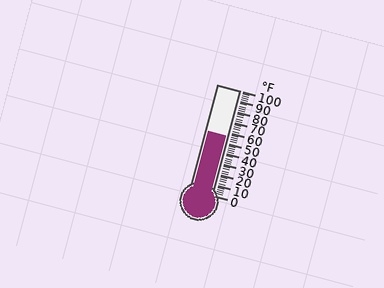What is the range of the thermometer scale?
The thermometer scale ranges from 0°F to 100°F.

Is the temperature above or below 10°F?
The temperature is above 10°F.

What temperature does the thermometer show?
The thermometer shows approximately 56°F.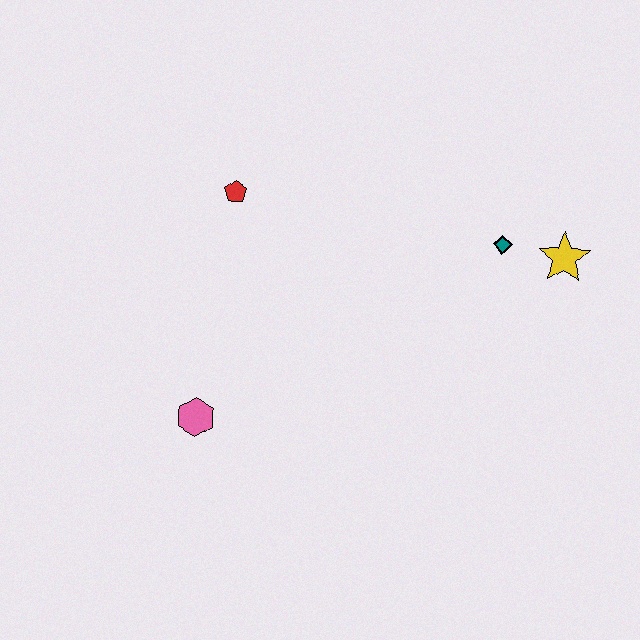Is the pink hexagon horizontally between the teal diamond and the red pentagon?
No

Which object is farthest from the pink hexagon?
The yellow star is farthest from the pink hexagon.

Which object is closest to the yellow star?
The teal diamond is closest to the yellow star.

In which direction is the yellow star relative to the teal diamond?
The yellow star is to the right of the teal diamond.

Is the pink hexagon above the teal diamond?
No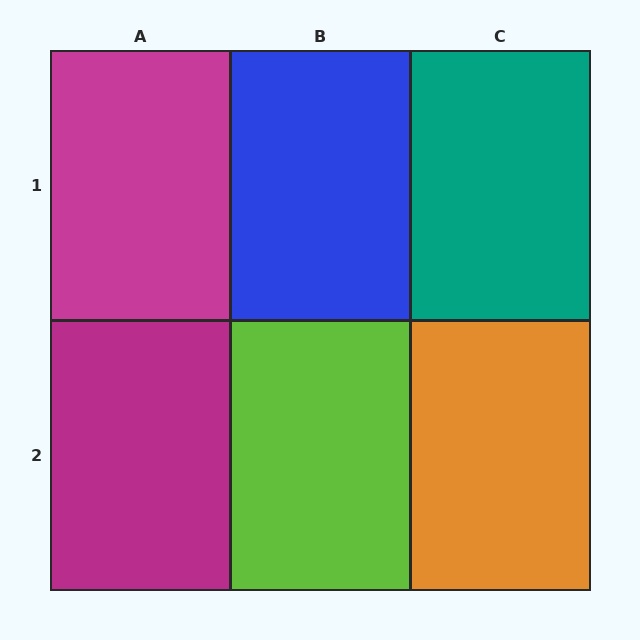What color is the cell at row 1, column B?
Blue.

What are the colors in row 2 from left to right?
Magenta, lime, orange.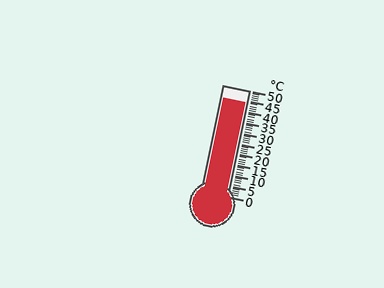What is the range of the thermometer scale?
The thermometer scale ranges from 0°C to 50°C.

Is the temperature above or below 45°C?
The temperature is below 45°C.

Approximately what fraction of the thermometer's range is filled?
The thermometer is filled to approximately 90% of its range.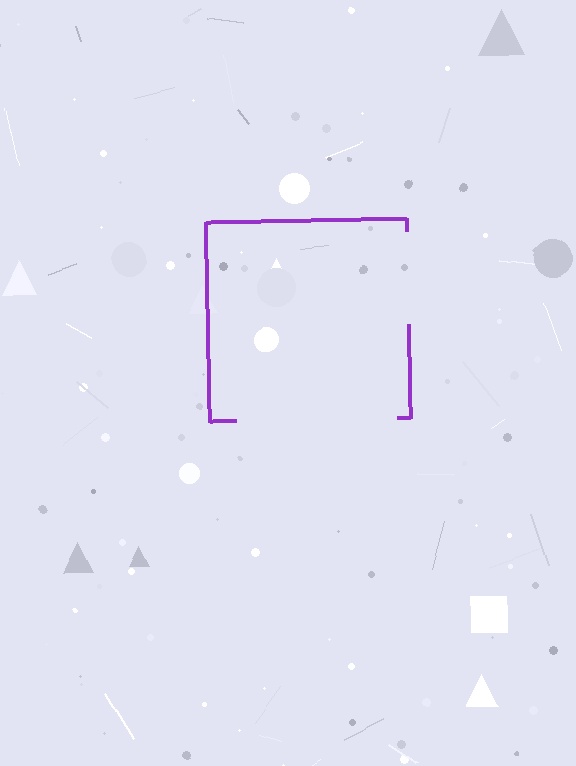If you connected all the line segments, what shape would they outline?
They would outline a square.